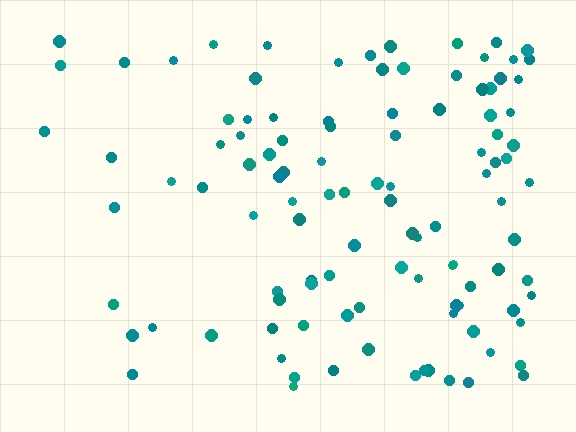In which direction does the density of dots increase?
From left to right, with the right side densest.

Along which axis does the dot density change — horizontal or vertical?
Horizontal.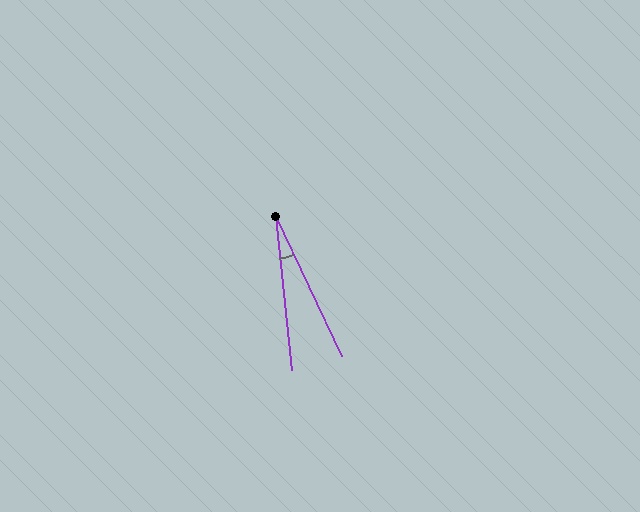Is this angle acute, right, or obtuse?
It is acute.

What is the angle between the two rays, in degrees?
Approximately 20 degrees.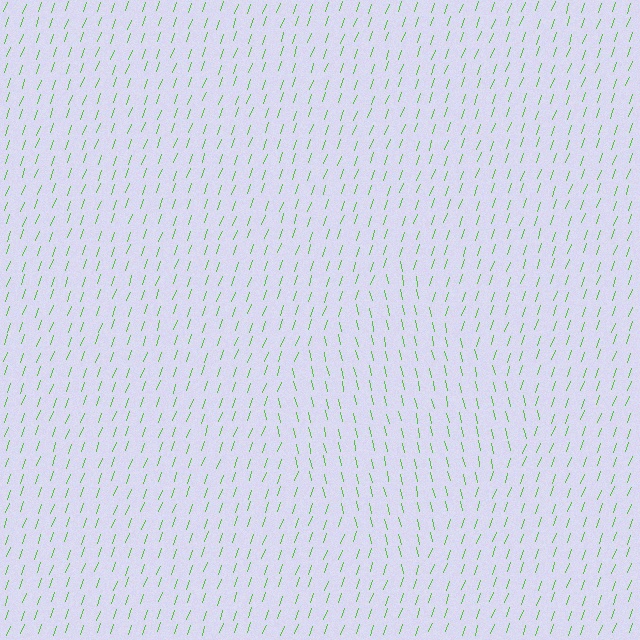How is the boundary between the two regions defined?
The boundary is defined purely by a change in line orientation (approximately 32 degrees difference). All lines are the same color and thickness.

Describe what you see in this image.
The image is filled with small lime line segments. A diamond region in the image has lines oriented differently from the surrounding lines, creating a visible texture boundary.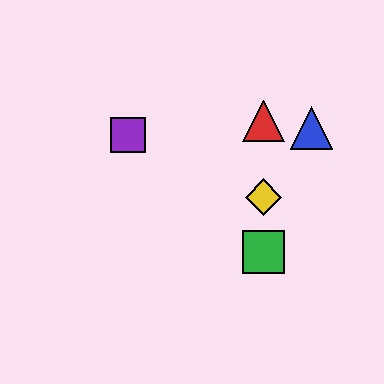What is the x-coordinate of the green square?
The green square is at x≈263.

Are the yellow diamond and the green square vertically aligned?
Yes, both are at x≈263.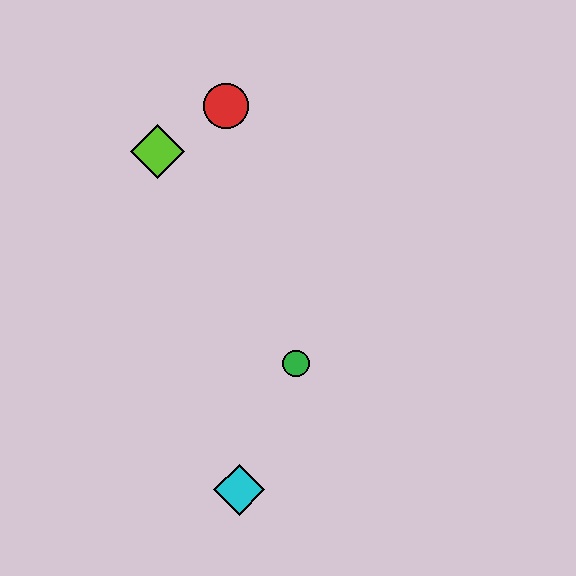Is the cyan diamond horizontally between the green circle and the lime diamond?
Yes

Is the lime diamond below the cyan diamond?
No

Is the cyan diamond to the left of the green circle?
Yes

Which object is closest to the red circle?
The lime diamond is closest to the red circle.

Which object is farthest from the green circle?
The red circle is farthest from the green circle.